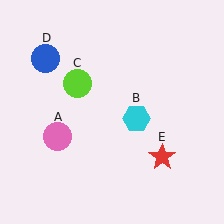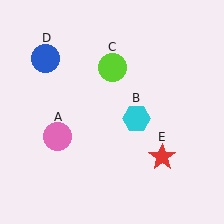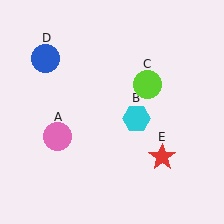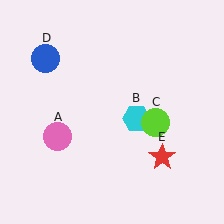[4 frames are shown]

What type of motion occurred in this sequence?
The lime circle (object C) rotated clockwise around the center of the scene.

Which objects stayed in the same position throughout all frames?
Pink circle (object A) and cyan hexagon (object B) and blue circle (object D) and red star (object E) remained stationary.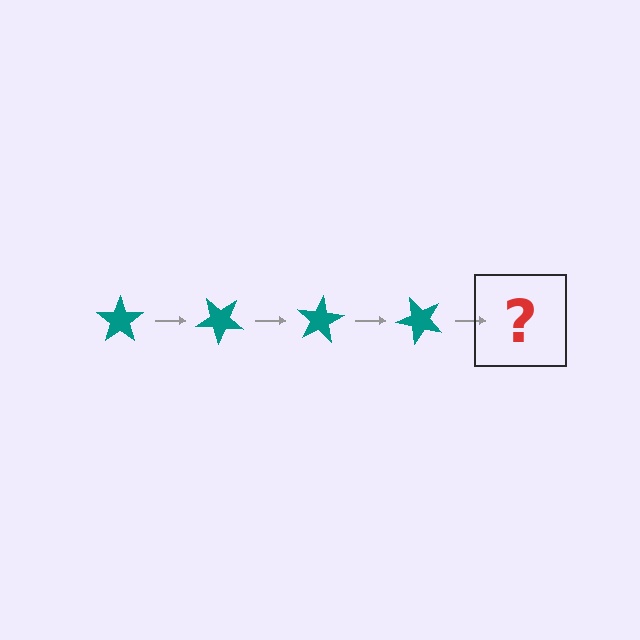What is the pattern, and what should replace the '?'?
The pattern is that the star rotates 40 degrees each step. The '?' should be a teal star rotated 160 degrees.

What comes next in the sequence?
The next element should be a teal star rotated 160 degrees.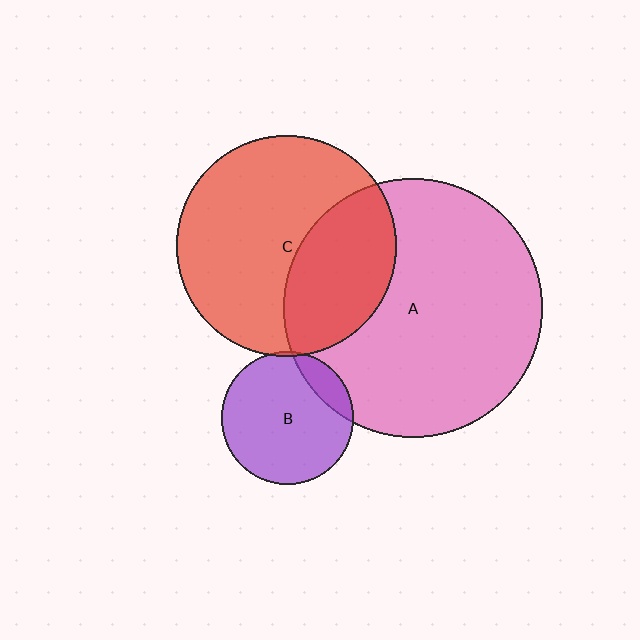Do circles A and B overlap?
Yes.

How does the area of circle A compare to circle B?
Approximately 3.8 times.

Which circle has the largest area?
Circle A (pink).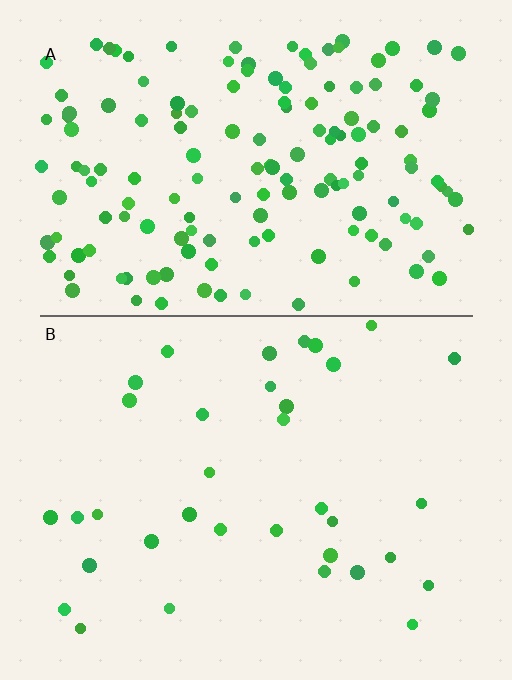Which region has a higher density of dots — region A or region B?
A (the top).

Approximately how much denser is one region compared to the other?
Approximately 4.5× — region A over region B.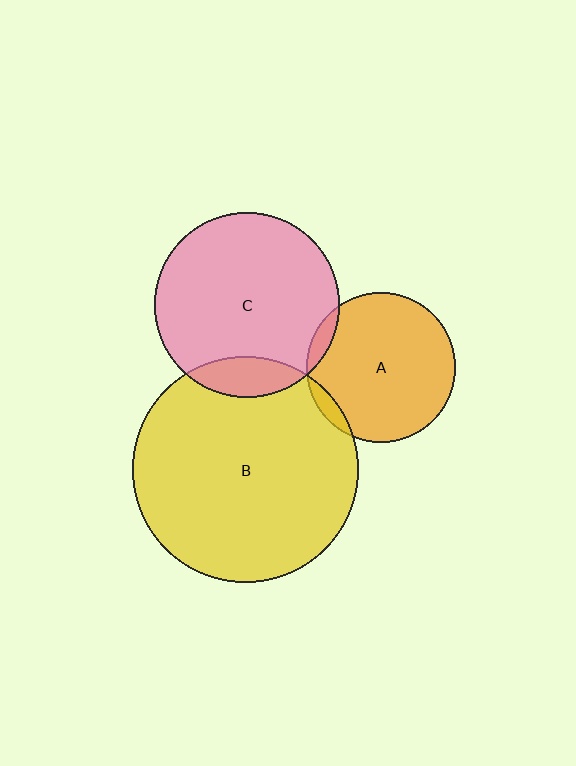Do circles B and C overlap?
Yes.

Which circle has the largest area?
Circle B (yellow).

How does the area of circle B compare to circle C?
Approximately 1.5 times.